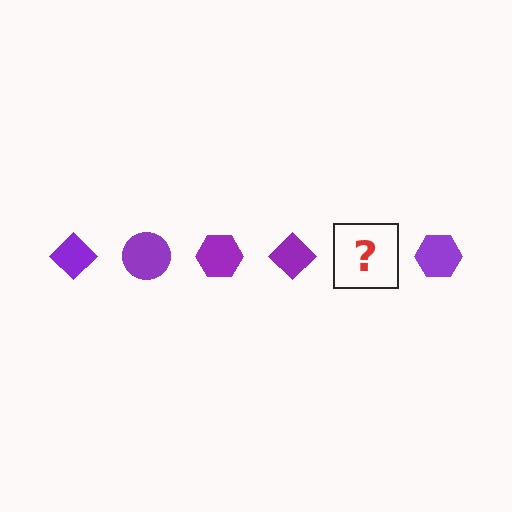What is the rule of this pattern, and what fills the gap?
The rule is that the pattern cycles through diamond, circle, hexagon shapes in purple. The gap should be filled with a purple circle.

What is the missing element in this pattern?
The missing element is a purple circle.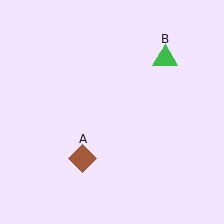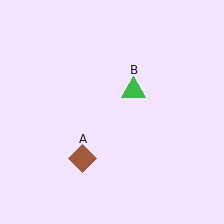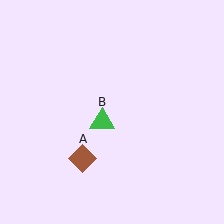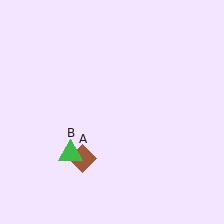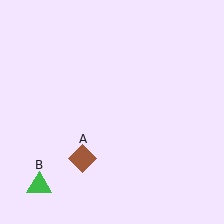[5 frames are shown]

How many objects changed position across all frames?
1 object changed position: green triangle (object B).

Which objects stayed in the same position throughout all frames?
Brown diamond (object A) remained stationary.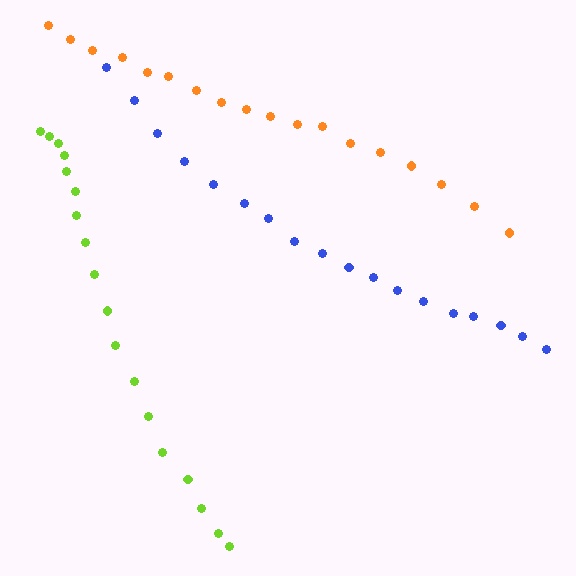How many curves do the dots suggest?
There are 3 distinct paths.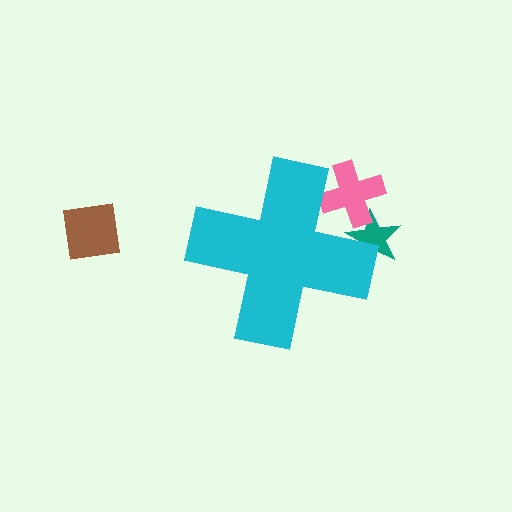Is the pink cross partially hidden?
Yes, the pink cross is partially hidden behind the cyan cross.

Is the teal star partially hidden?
Yes, the teal star is partially hidden behind the cyan cross.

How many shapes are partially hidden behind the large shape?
2 shapes are partially hidden.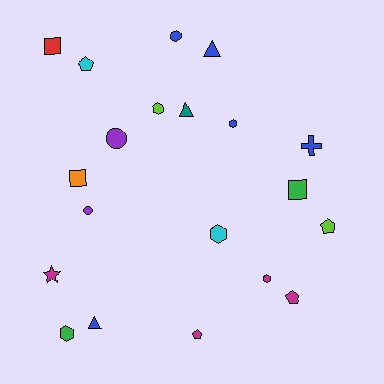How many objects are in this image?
There are 20 objects.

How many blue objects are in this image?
There are 5 blue objects.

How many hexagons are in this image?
There are 5 hexagons.